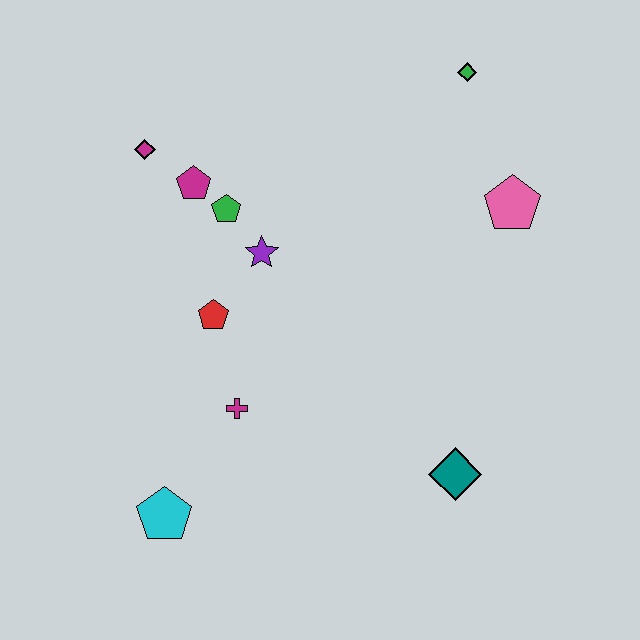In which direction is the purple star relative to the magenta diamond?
The purple star is to the right of the magenta diamond.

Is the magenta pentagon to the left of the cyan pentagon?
No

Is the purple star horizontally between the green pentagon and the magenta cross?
No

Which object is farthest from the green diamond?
The cyan pentagon is farthest from the green diamond.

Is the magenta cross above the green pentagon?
No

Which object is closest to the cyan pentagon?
The magenta cross is closest to the cyan pentagon.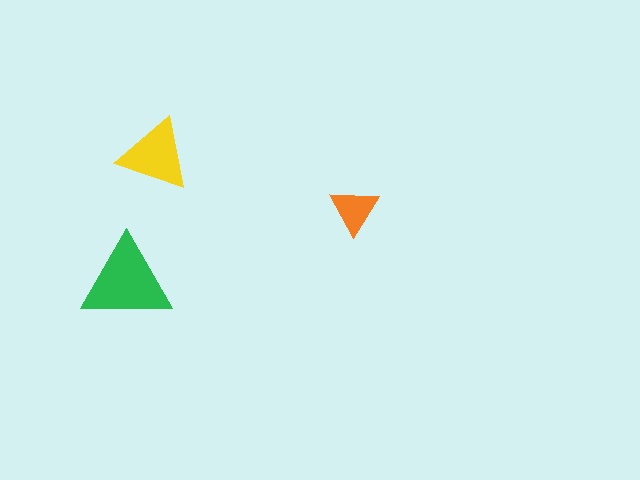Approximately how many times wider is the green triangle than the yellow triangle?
About 1.5 times wider.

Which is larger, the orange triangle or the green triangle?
The green one.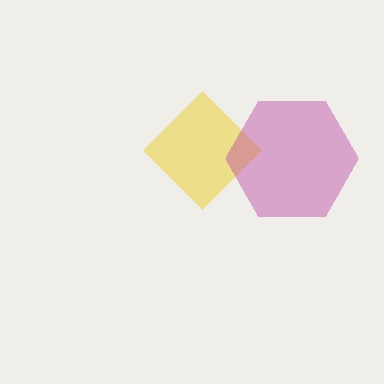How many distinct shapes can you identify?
There are 2 distinct shapes: a yellow diamond, a magenta hexagon.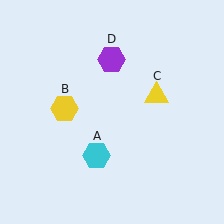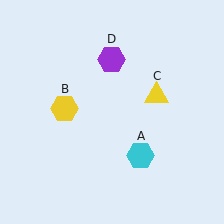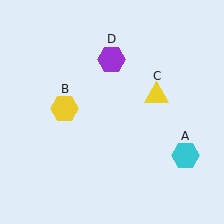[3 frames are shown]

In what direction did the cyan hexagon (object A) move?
The cyan hexagon (object A) moved right.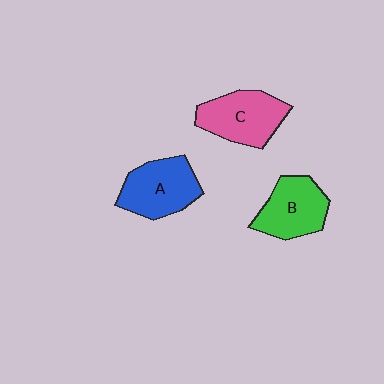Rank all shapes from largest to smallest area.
From largest to smallest: A (blue), C (pink), B (green).